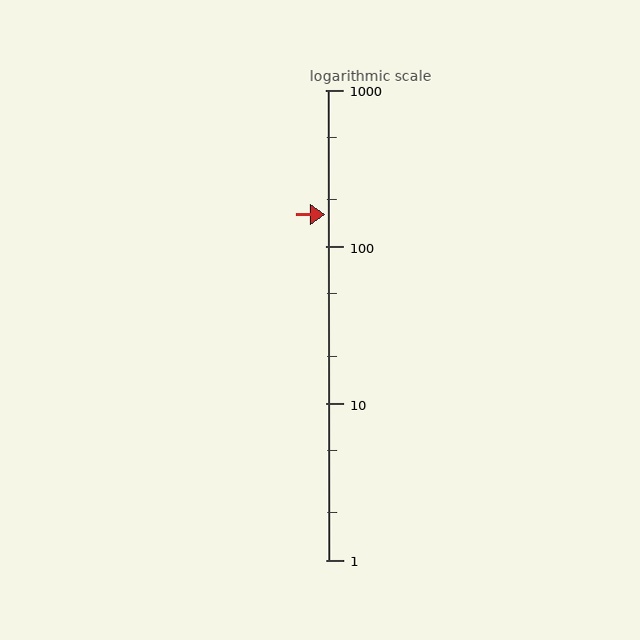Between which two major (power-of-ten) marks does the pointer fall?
The pointer is between 100 and 1000.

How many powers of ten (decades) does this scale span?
The scale spans 3 decades, from 1 to 1000.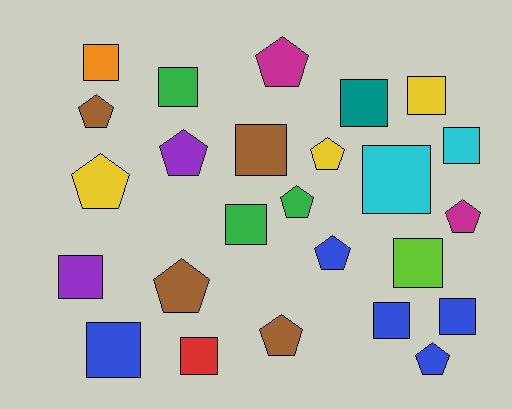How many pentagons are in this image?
There are 11 pentagons.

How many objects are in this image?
There are 25 objects.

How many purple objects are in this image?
There are 2 purple objects.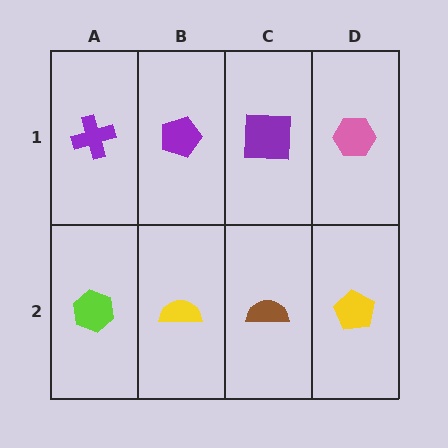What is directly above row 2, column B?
A purple pentagon.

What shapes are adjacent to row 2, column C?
A purple square (row 1, column C), a yellow semicircle (row 2, column B), a yellow pentagon (row 2, column D).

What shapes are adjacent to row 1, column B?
A yellow semicircle (row 2, column B), a purple cross (row 1, column A), a purple square (row 1, column C).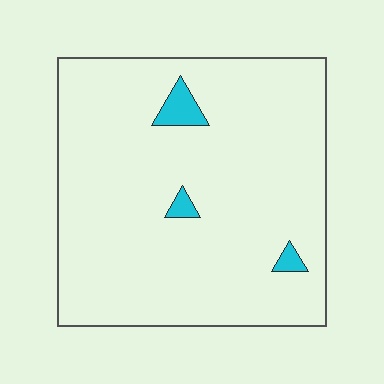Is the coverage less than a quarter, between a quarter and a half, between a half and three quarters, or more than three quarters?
Less than a quarter.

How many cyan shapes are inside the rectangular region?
3.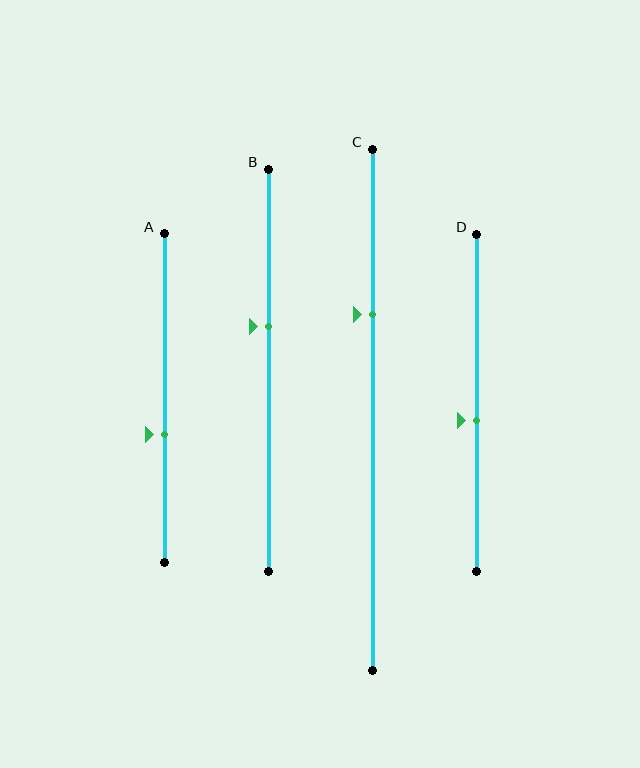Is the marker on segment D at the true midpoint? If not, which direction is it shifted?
No, the marker on segment D is shifted downward by about 5% of the segment length.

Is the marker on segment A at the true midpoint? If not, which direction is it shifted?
No, the marker on segment A is shifted downward by about 11% of the segment length.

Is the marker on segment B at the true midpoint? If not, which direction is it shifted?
No, the marker on segment B is shifted upward by about 11% of the segment length.